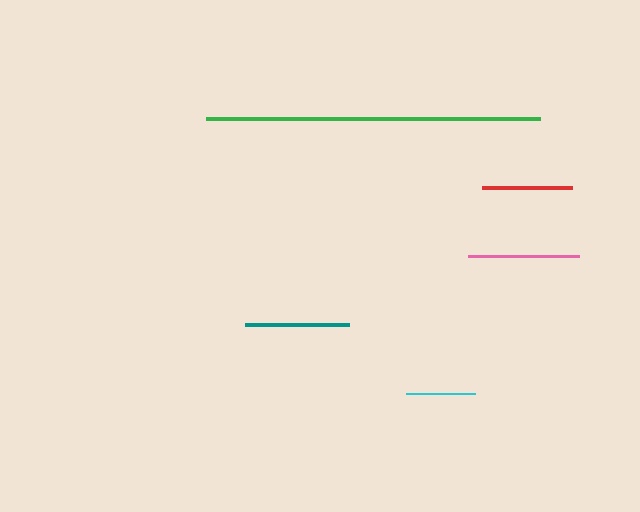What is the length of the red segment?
The red segment is approximately 90 pixels long.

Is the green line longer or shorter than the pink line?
The green line is longer than the pink line.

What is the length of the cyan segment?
The cyan segment is approximately 69 pixels long.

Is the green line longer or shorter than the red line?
The green line is longer than the red line.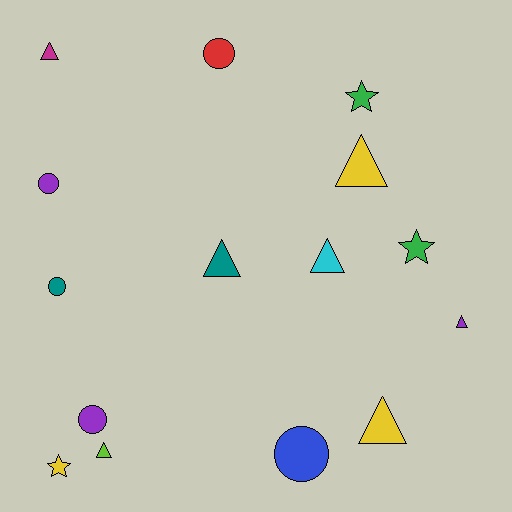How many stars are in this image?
There are 3 stars.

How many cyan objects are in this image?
There is 1 cyan object.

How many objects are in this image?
There are 15 objects.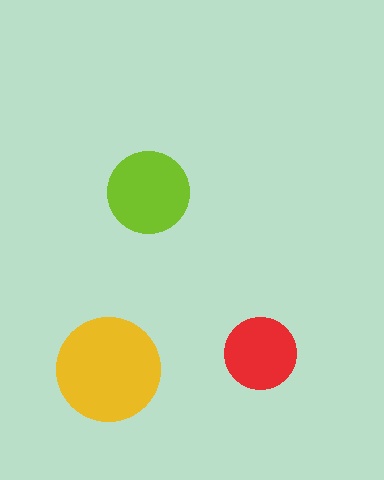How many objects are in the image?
There are 3 objects in the image.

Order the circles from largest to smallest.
the yellow one, the lime one, the red one.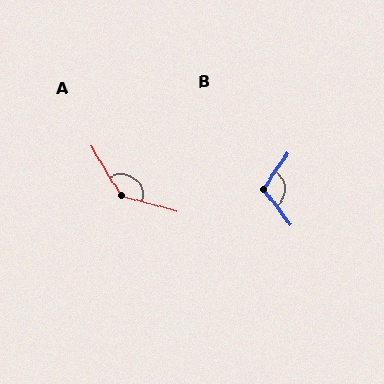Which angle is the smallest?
B, at approximately 108 degrees.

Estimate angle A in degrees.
Approximately 136 degrees.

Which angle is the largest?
A, at approximately 136 degrees.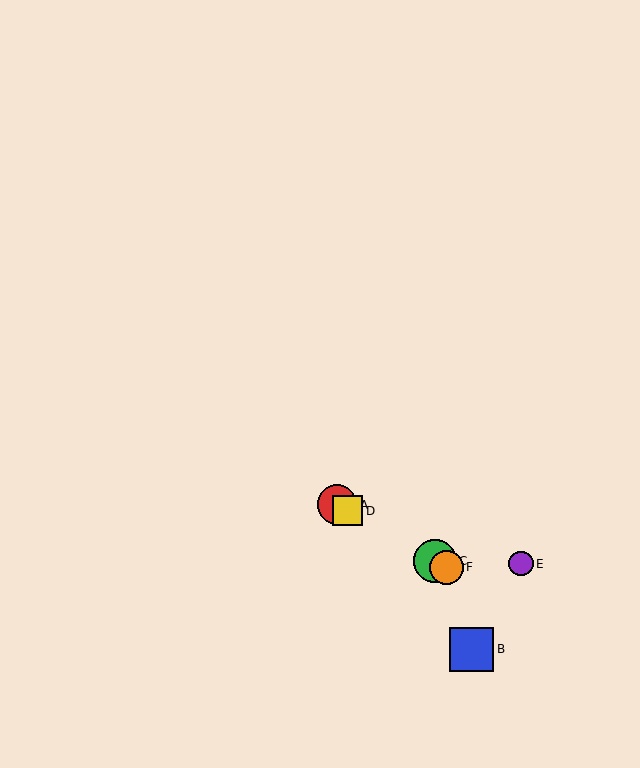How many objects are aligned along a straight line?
4 objects (A, C, D, F) are aligned along a straight line.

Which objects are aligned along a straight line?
Objects A, C, D, F are aligned along a straight line.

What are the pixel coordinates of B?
Object B is at (472, 649).